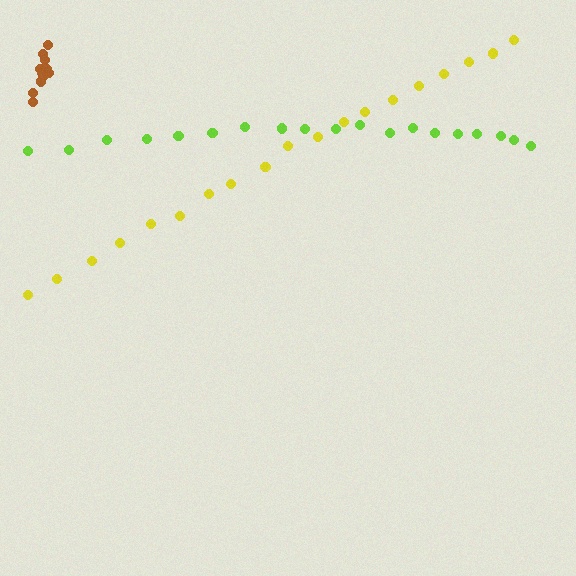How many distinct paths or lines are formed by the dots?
There are 3 distinct paths.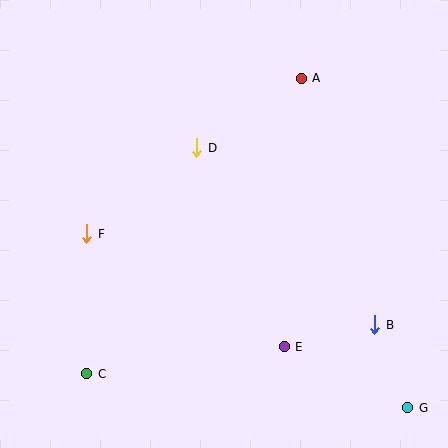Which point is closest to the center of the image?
Point D at (197, 148) is closest to the center.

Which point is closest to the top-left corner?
Point D is closest to the top-left corner.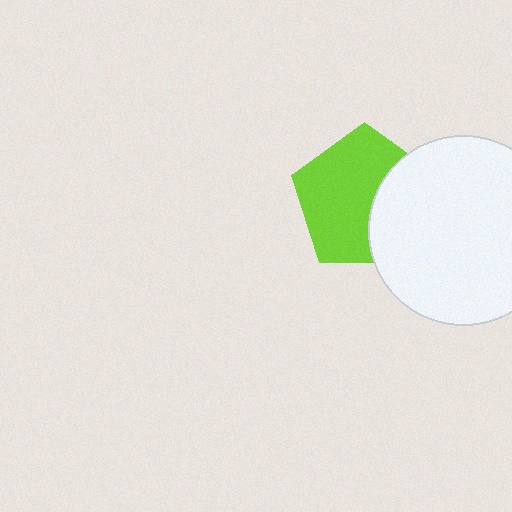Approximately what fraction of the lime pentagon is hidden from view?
Roughly 36% of the lime pentagon is hidden behind the white circle.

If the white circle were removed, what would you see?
You would see the complete lime pentagon.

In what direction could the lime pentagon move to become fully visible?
The lime pentagon could move left. That would shift it out from behind the white circle entirely.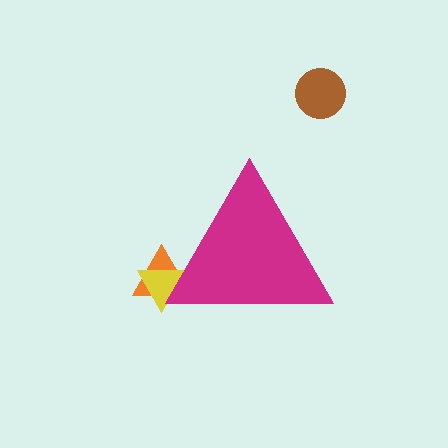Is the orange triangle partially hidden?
Yes, the orange triangle is partially hidden behind the magenta triangle.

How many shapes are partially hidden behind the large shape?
2 shapes are partially hidden.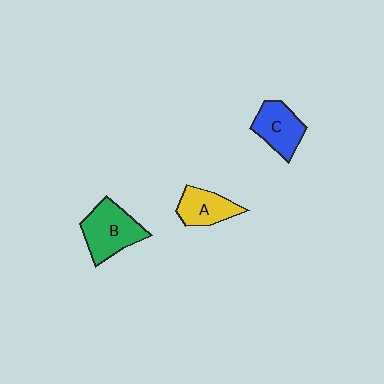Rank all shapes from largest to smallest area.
From largest to smallest: B (green), C (blue), A (yellow).